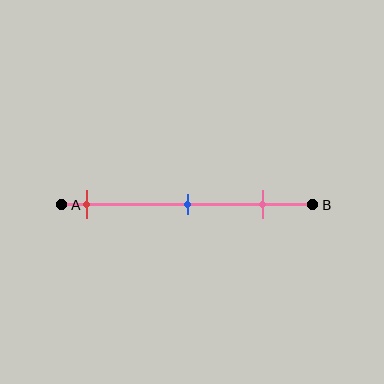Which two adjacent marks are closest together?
The blue and pink marks are the closest adjacent pair.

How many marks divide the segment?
There are 3 marks dividing the segment.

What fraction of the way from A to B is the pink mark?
The pink mark is approximately 80% (0.8) of the way from A to B.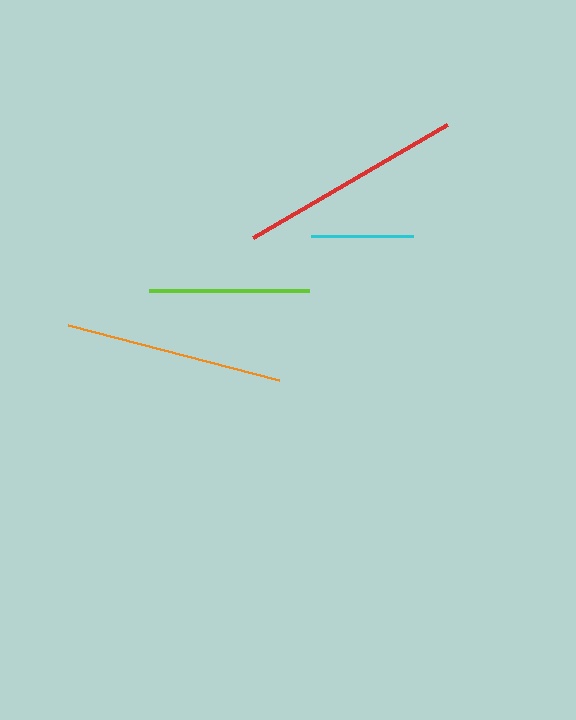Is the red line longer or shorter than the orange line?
The red line is longer than the orange line.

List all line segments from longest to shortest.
From longest to shortest: red, orange, lime, cyan.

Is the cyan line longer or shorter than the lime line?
The lime line is longer than the cyan line.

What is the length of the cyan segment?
The cyan segment is approximately 102 pixels long.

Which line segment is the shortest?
The cyan line is the shortest at approximately 102 pixels.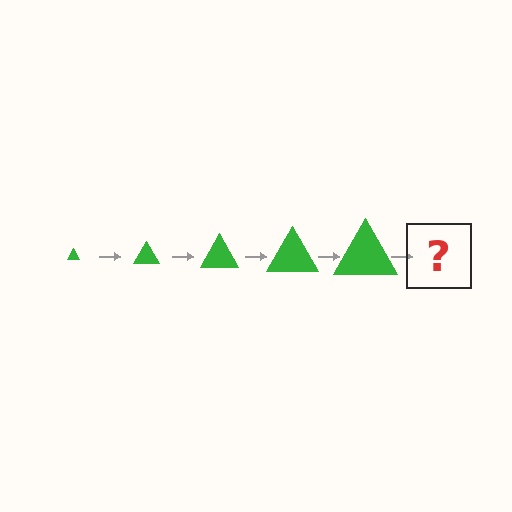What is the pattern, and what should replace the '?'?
The pattern is that the triangle gets progressively larger each step. The '?' should be a green triangle, larger than the previous one.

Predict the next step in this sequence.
The next step is a green triangle, larger than the previous one.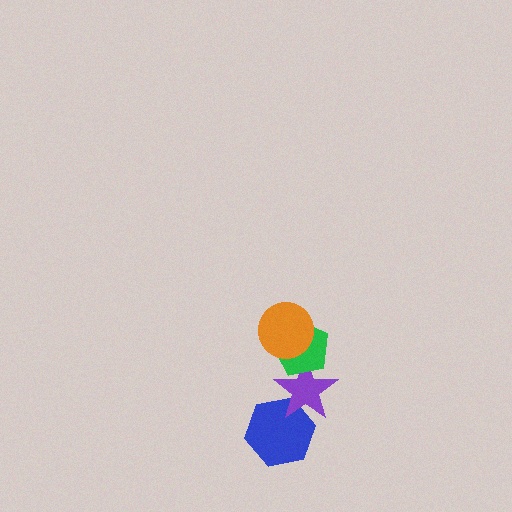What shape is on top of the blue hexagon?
The purple star is on top of the blue hexagon.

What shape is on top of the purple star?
The green pentagon is on top of the purple star.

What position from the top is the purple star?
The purple star is 3rd from the top.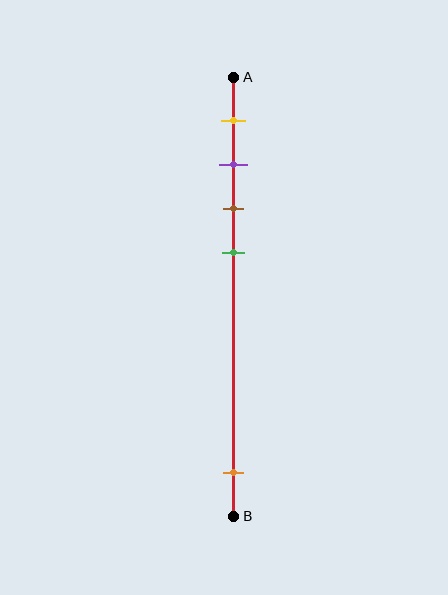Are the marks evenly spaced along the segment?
No, the marks are not evenly spaced.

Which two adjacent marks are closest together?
The purple and brown marks are the closest adjacent pair.